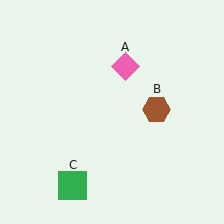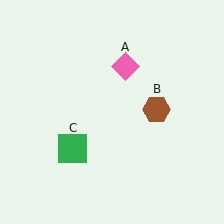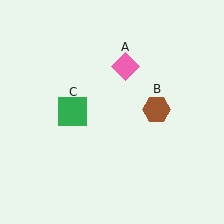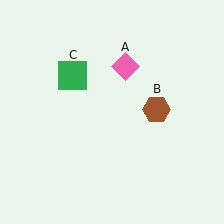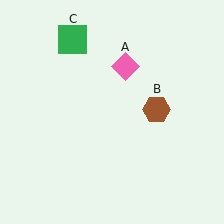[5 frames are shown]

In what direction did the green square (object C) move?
The green square (object C) moved up.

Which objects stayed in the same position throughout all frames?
Pink diamond (object A) and brown hexagon (object B) remained stationary.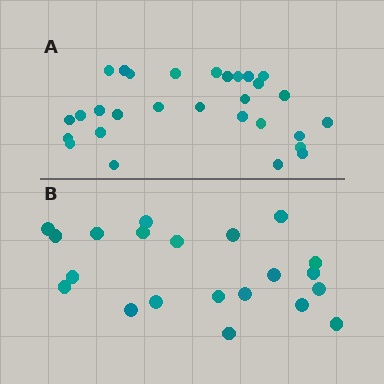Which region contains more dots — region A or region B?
Region A (the top region) has more dots.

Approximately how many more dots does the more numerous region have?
Region A has roughly 8 or so more dots than region B.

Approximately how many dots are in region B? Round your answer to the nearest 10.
About 20 dots. (The exact count is 21, which rounds to 20.)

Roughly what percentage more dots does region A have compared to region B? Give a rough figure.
About 40% more.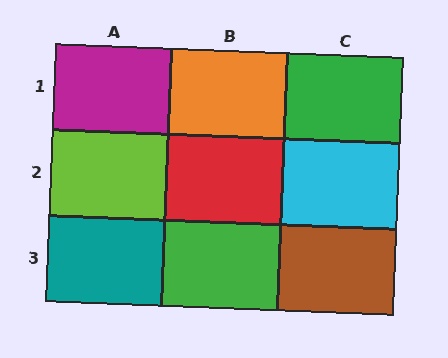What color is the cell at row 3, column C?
Brown.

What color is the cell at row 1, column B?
Orange.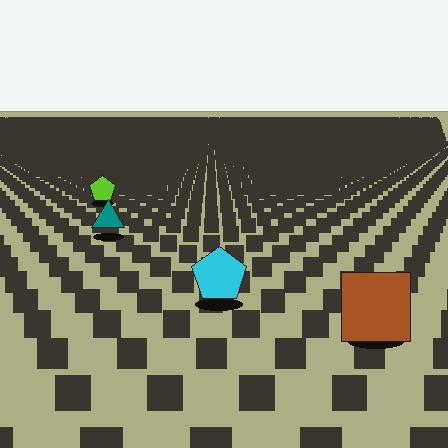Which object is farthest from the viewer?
The lime pentagon is farthest from the viewer. It appears smaller and the ground texture around it is denser.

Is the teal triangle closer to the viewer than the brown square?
No. The brown square is closer — you can tell from the texture gradient: the ground texture is coarser near it.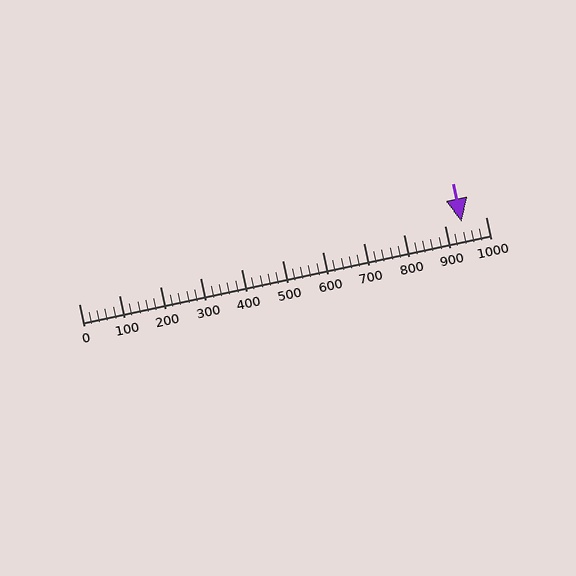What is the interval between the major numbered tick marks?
The major tick marks are spaced 100 units apart.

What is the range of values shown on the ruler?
The ruler shows values from 0 to 1000.